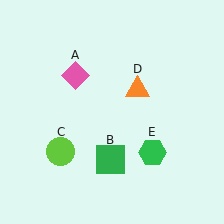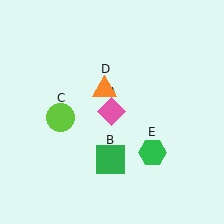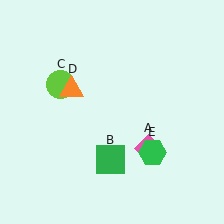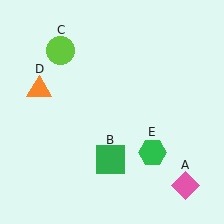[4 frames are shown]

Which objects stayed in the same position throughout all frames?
Green square (object B) and green hexagon (object E) remained stationary.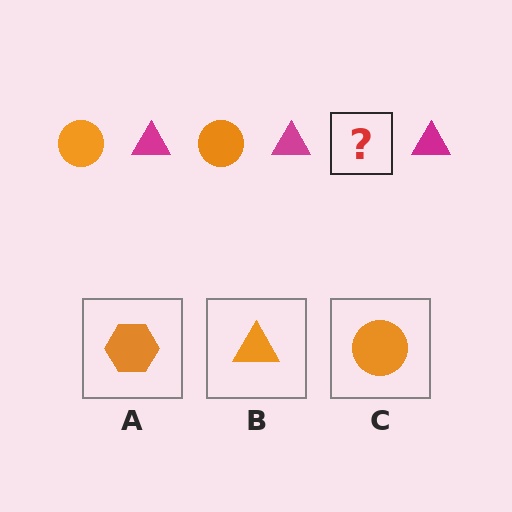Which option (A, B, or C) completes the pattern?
C.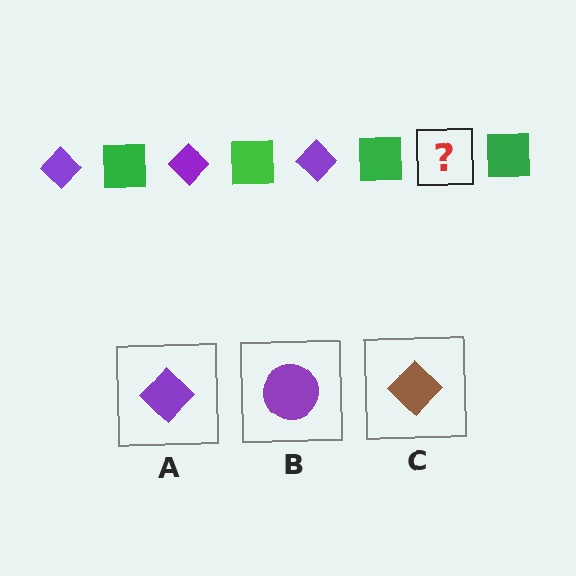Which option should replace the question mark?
Option A.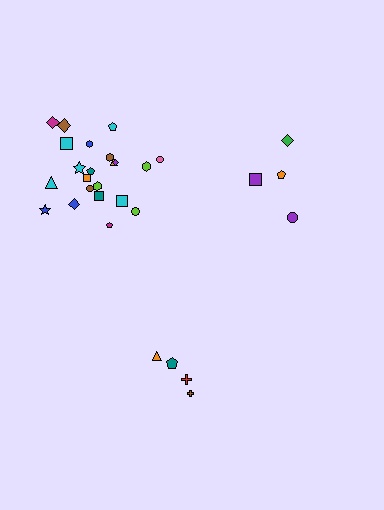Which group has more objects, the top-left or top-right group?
The top-left group.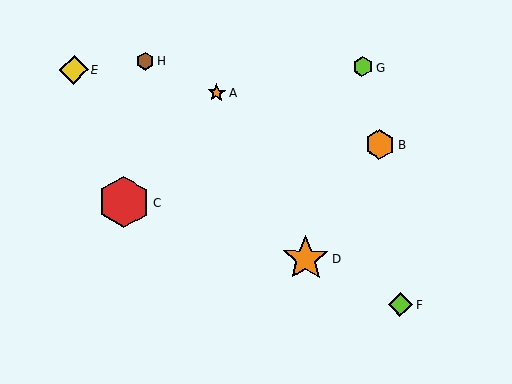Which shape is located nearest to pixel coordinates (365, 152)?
The orange hexagon (labeled B) at (380, 144) is nearest to that location.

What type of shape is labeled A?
Shape A is an orange star.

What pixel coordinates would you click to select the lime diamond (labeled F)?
Click at (400, 304) to select the lime diamond F.